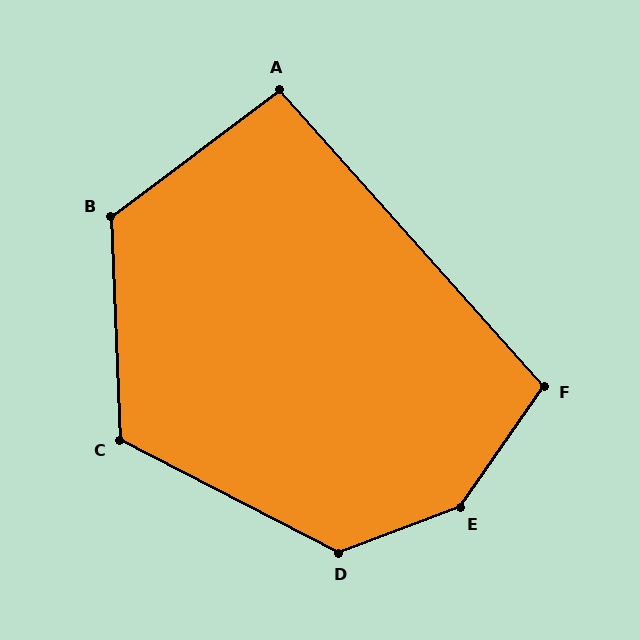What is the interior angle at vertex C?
Approximately 120 degrees (obtuse).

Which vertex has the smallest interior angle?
A, at approximately 95 degrees.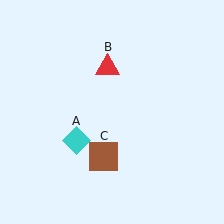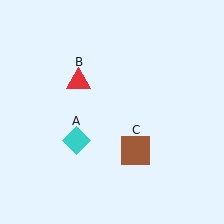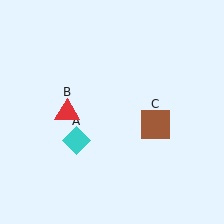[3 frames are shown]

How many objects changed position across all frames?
2 objects changed position: red triangle (object B), brown square (object C).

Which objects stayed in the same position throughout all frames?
Cyan diamond (object A) remained stationary.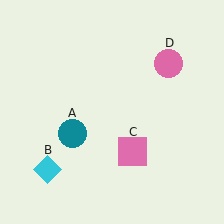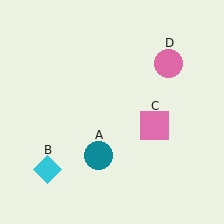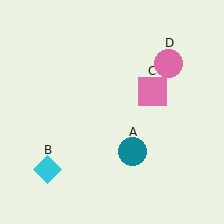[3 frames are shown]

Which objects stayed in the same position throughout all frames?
Cyan diamond (object B) and pink circle (object D) remained stationary.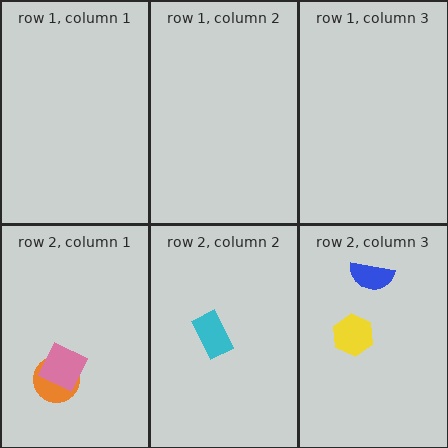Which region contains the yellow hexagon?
The row 2, column 3 region.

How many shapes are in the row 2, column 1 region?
2.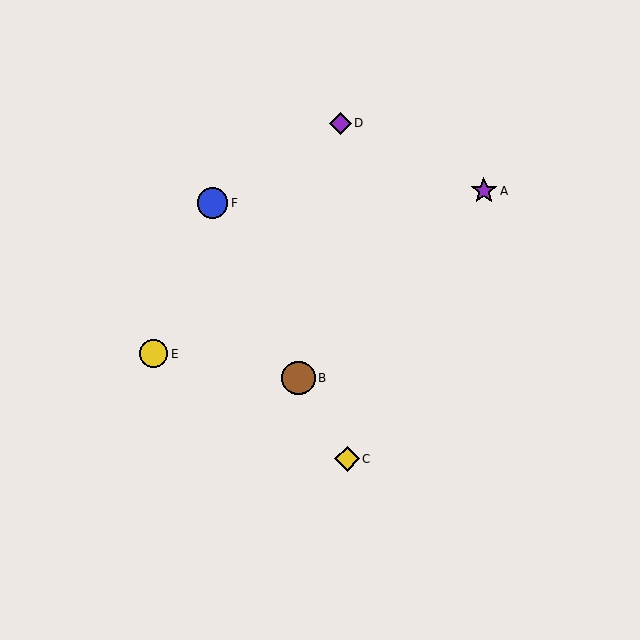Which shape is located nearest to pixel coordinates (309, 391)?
The brown circle (labeled B) at (299, 378) is nearest to that location.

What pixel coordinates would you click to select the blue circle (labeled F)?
Click at (213, 203) to select the blue circle F.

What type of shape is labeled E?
Shape E is a yellow circle.